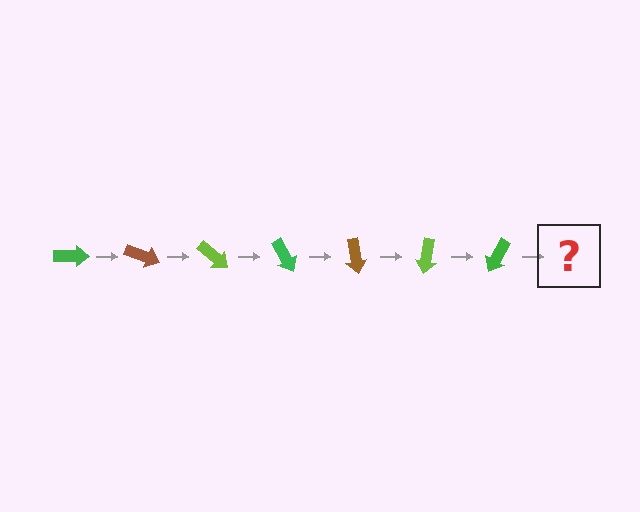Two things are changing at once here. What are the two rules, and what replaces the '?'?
The two rules are that it rotates 20 degrees each step and the color cycles through green, brown, and lime. The '?' should be a brown arrow, rotated 140 degrees from the start.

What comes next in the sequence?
The next element should be a brown arrow, rotated 140 degrees from the start.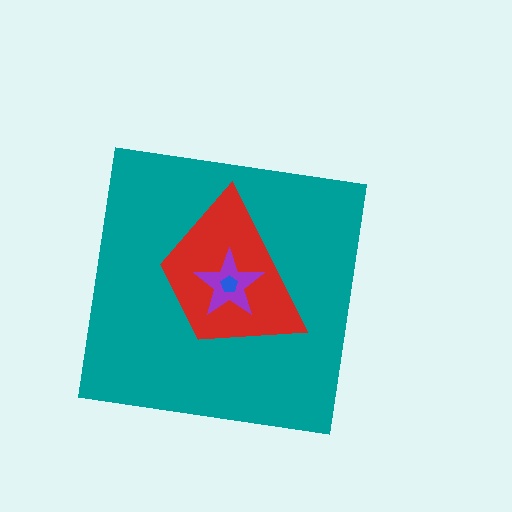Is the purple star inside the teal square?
Yes.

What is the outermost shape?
The teal square.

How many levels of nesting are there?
4.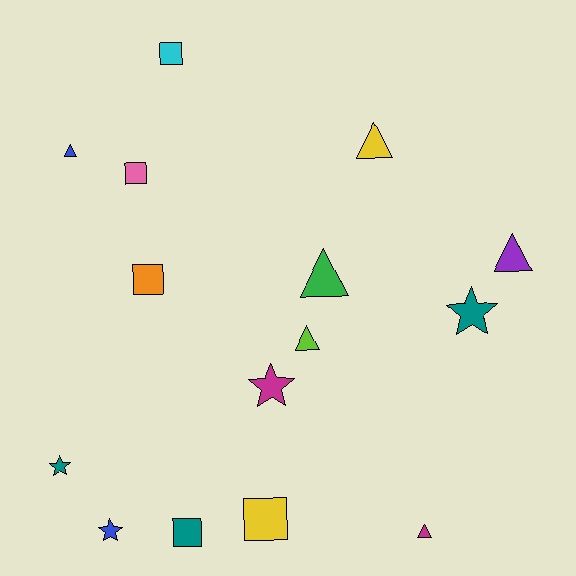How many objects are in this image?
There are 15 objects.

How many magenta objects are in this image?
There are 2 magenta objects.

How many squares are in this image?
There are 5 squares.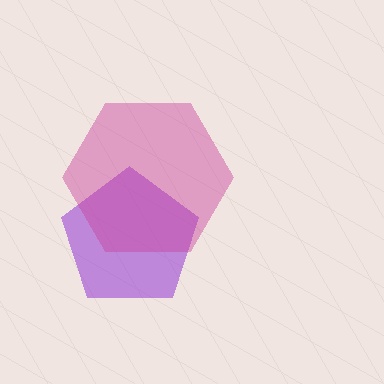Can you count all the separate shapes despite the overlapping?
Yes, there are 2 separate shapes.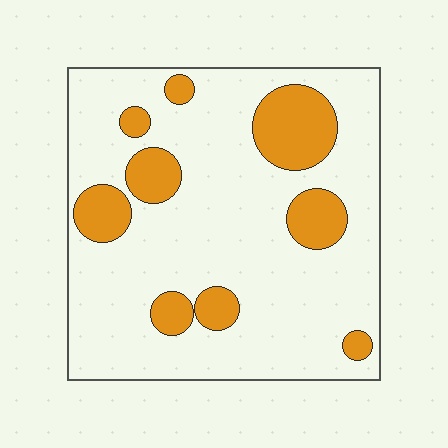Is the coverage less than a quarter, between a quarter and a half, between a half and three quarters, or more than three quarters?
Less than a quarter.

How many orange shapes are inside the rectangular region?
9.